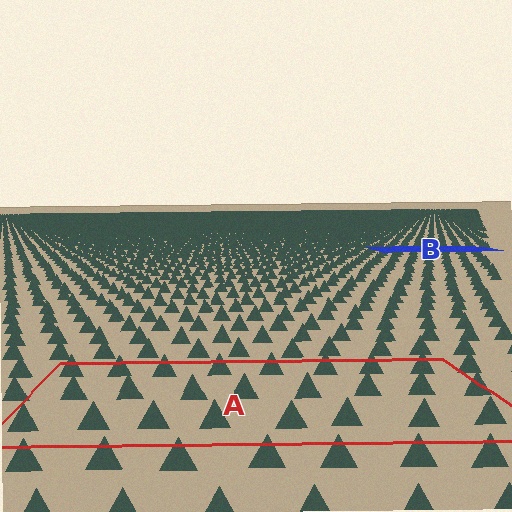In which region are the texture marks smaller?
The texture marks are smaller in region B, because it is farther away.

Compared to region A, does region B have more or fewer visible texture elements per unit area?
Region B has more texture elements per unit area — they are packed more densely because it is farther away.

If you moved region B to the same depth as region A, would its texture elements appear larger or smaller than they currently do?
They would appear larger. At a closer depth, the same texture elements are projected at a bigger on-screen size.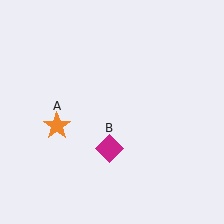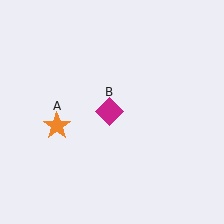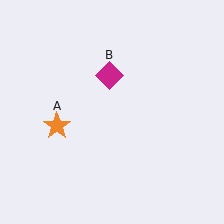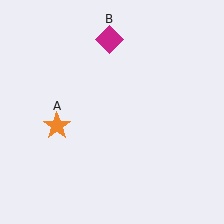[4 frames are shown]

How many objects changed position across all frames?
1 object changed position: magenta diamond (object B).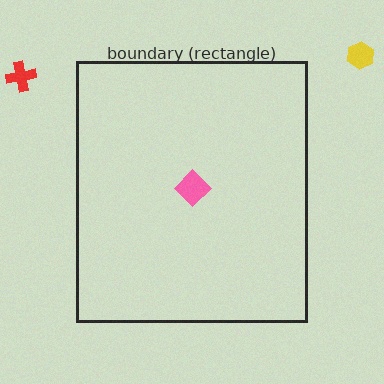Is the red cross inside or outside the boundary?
Outside.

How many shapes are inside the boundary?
1 inside, 2 outside.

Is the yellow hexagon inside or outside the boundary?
Outside.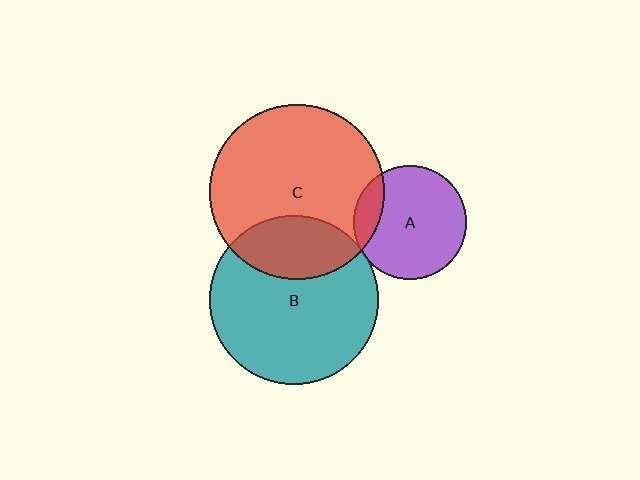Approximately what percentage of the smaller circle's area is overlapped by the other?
Approximately 15%.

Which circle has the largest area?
Circle C (red).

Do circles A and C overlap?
Yes.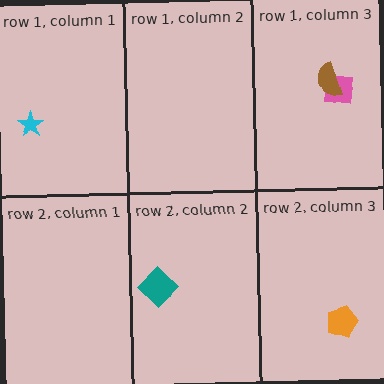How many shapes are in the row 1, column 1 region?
1.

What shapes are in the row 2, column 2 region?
The teal diamond.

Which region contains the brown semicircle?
The row 1, column 3 region.